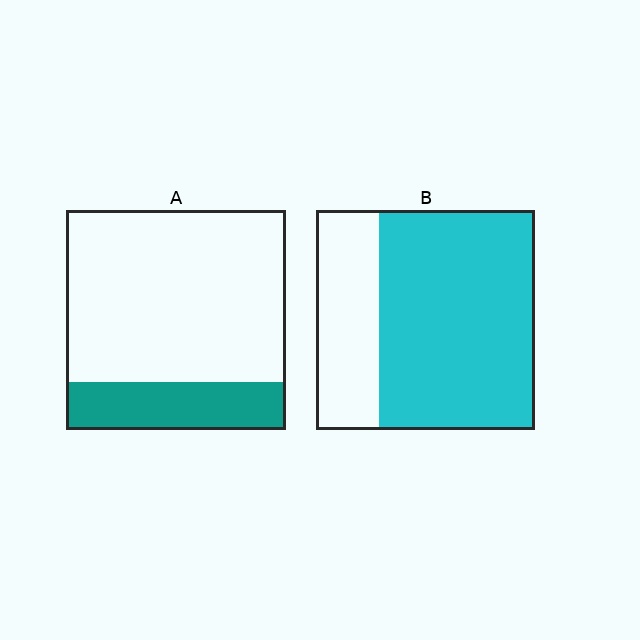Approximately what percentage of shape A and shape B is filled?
A is approximately 20% and B is approximately 70%.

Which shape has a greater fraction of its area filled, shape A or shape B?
Shape B.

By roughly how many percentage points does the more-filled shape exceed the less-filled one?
By roughly 50 percentage points (B over A).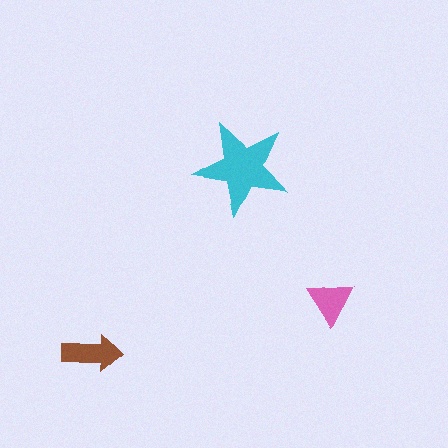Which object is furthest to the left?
The brown arrow is leftmost.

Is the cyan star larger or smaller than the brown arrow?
Larger.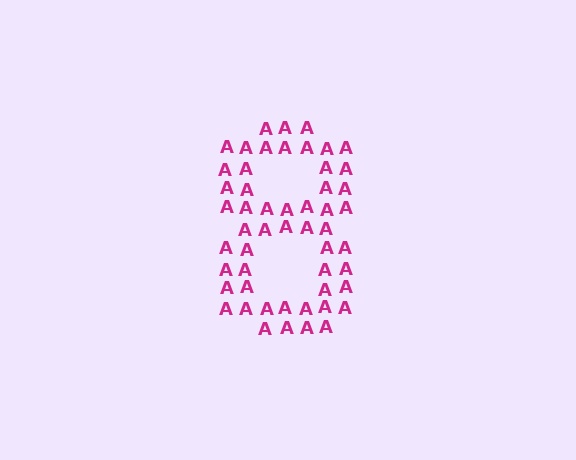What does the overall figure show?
The overall figure shows the digit 8.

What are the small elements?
The small elements are letter A's.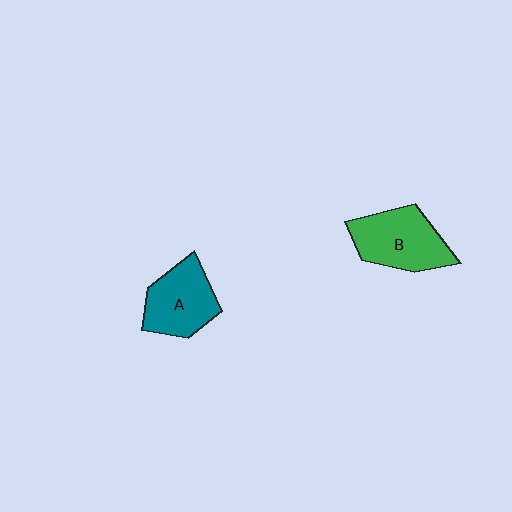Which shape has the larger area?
Shape B (green).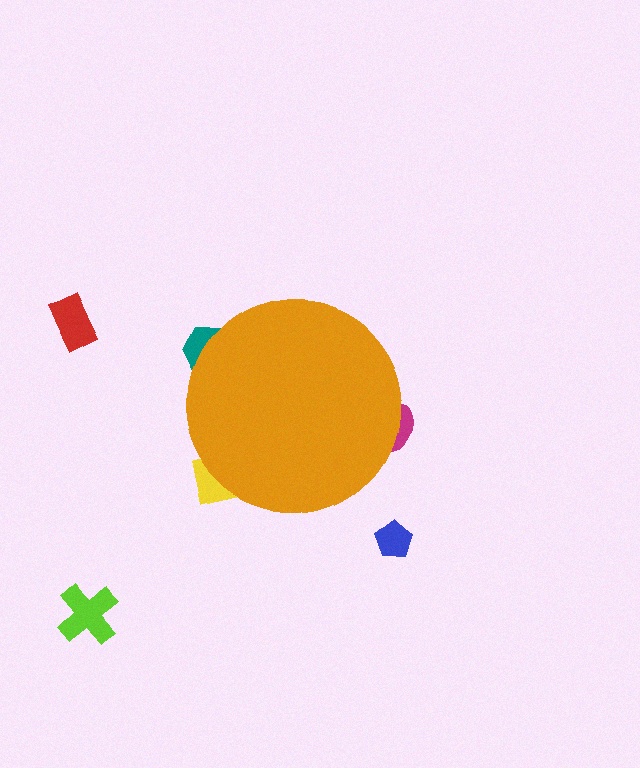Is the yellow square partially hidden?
Yes, the yellow square is partially hidden behind the orange circle.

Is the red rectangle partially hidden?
No, the red rectangle is fully visible.